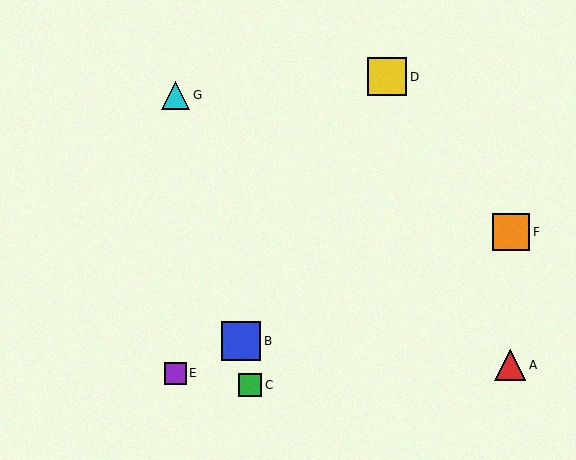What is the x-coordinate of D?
Object D is at x≈387.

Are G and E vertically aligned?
Yes, both are at x≈175.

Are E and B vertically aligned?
No, E is at x≈175 and B is at x≈241.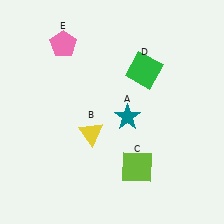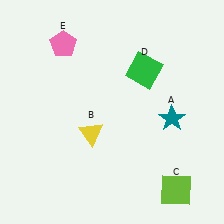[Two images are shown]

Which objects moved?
The objects that moved are: the teal star (A), the lime square (C).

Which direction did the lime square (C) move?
The lime square (C) moved right.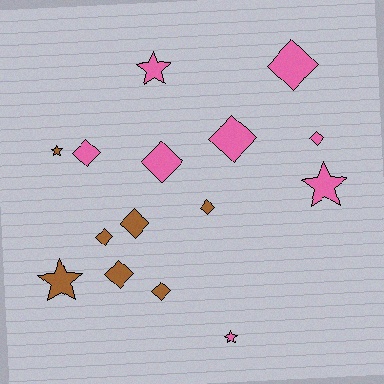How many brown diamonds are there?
There are 5 brown diamonds.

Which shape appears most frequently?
Diamond, with 10 objects.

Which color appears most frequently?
Pink, with 8 objects.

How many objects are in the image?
There are 15 objects.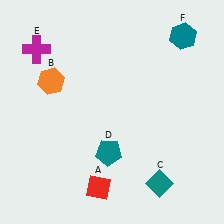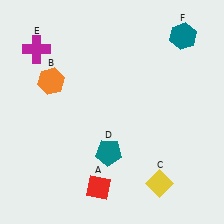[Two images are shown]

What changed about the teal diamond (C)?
In Image 1, C is teal. In Image 2, it changed to yellow.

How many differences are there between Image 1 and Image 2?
There is 1 difference between the two images.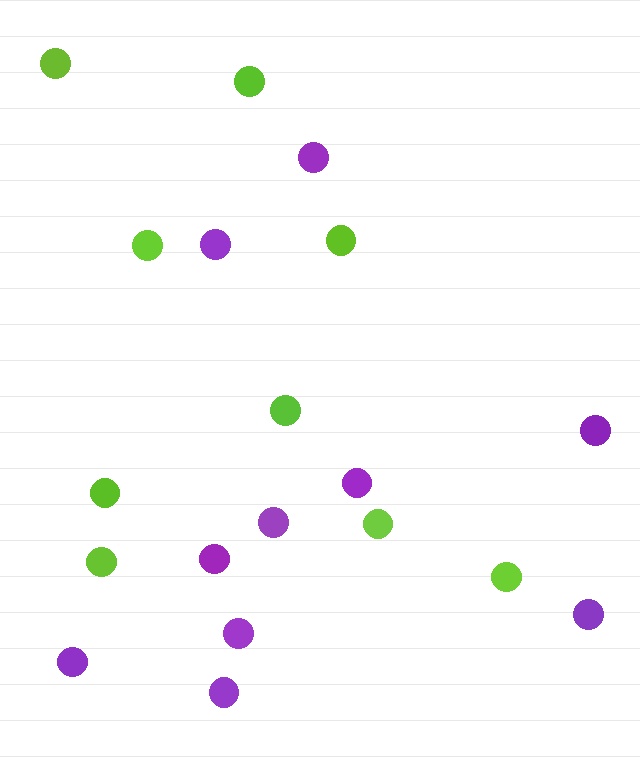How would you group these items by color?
There are 2 groups: one group of lime circles (9) and one group of purple circles (10).